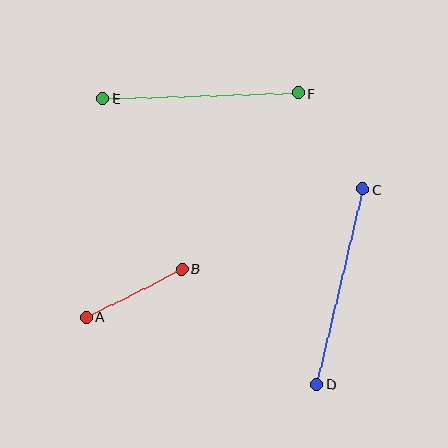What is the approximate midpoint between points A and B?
The midpoint is at approximately (134, 293) pixels.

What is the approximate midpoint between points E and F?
The midpoint is at approximately (200, 96) pixels.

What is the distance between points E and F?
The distance is approximately 196 pixels.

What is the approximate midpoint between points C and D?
The midpoint is at approximately (340, 287) pixels.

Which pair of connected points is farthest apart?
Points C and D are farthest apart.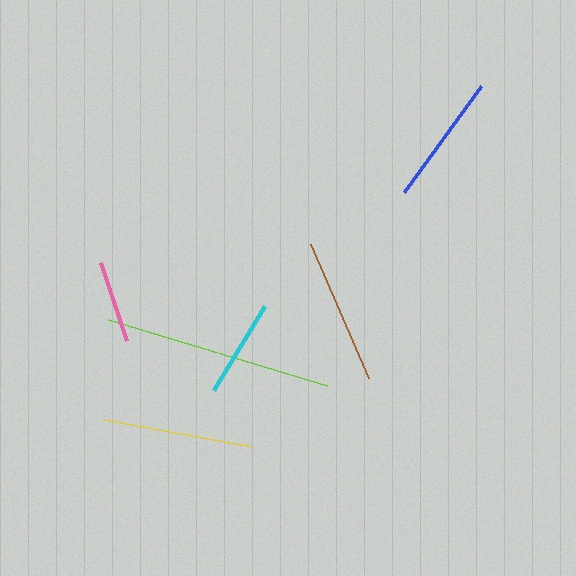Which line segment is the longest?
The lime line is the longest at approximately 228 pixels.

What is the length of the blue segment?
The blue segment is approximately 130 pixels long.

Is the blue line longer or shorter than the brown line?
The brown line is longer than the blue line.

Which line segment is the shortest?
The pink line is the shortest at approximately 82 pixels.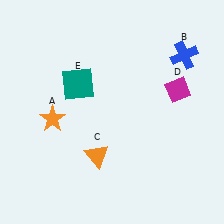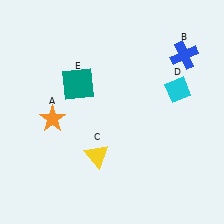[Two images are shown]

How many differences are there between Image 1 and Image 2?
There are 2 differences between the two images.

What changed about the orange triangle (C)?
In Image 1, C is orange. In Image 2, it changed to yellow.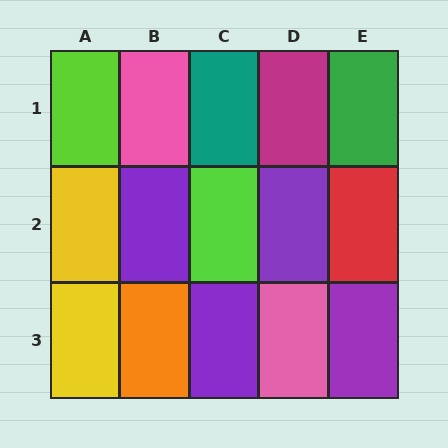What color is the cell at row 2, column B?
Purple.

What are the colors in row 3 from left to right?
Yellow, orange, purple, pink, purple.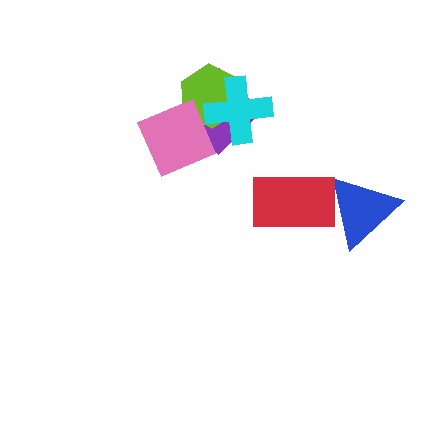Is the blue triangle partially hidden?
Yes, it is partially covered by another shape.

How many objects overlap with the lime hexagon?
3 objects overlap with the lime hexagon.